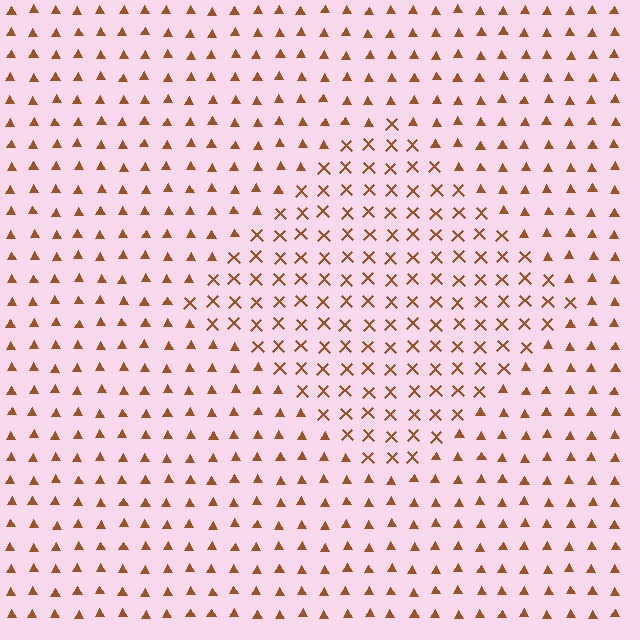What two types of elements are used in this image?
The image uses X marks inside the diamond region and triangles outside it.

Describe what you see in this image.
The image is filled with small brown elements arranged in a uniform grid. A diamond-shaped region contains X marks, while the surrounding area contains triangles. The boundary is defined purely by the change in element shape.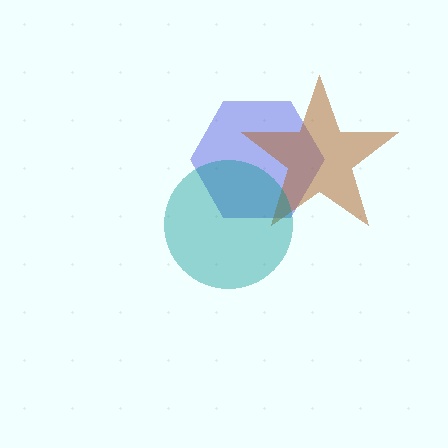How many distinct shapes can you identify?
There are 3 distinct shapes: a blue hexagon, a brown star, a teal circle.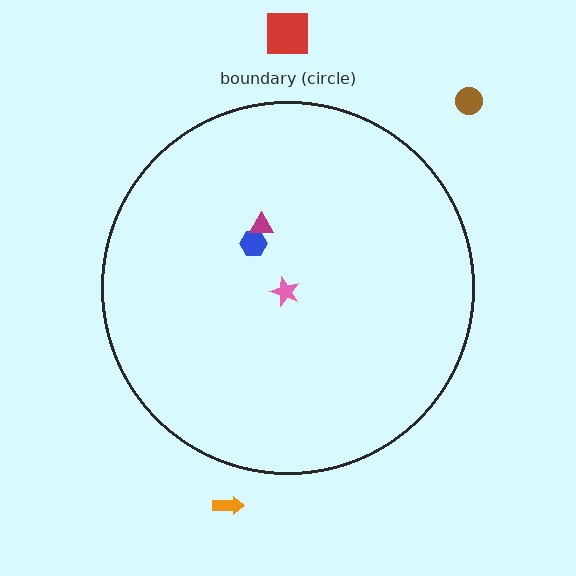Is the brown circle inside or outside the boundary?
Outside.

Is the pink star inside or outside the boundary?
Inside.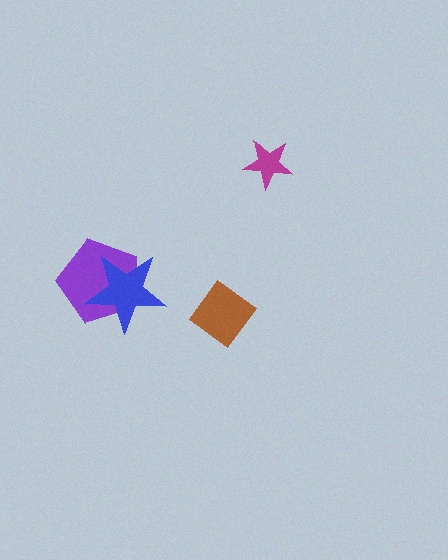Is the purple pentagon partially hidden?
Yes, it is partially covered by another shape.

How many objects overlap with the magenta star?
0 objects overlap with the magenta star.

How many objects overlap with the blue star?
1 object overlaps with the blue star.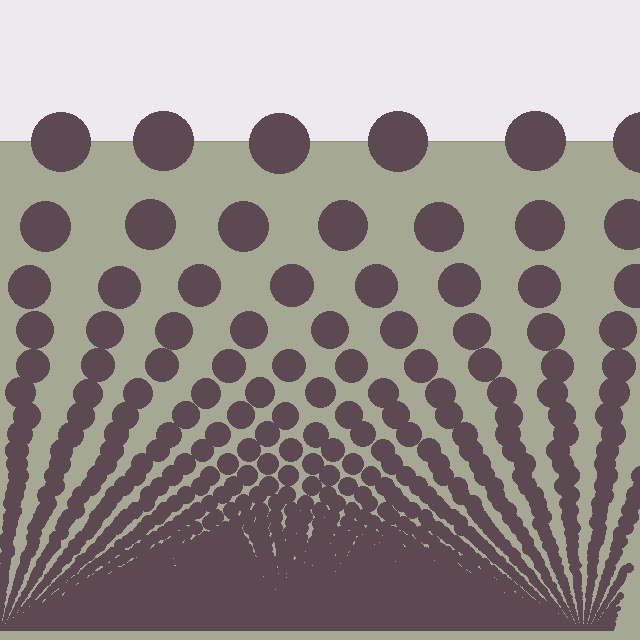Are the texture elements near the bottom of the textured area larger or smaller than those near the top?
Smaller. The gradient is inverted — elements near the bottom are smaller and denser.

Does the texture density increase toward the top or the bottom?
Density increases toward the bottom.